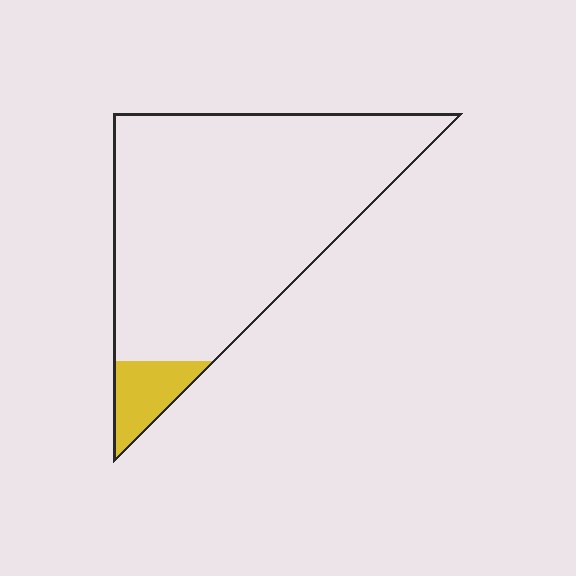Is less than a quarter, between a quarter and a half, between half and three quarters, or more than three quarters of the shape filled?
Less than a quarter.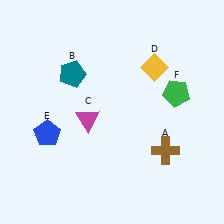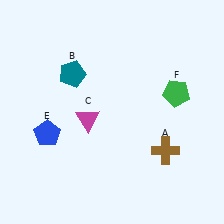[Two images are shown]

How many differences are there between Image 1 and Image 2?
There is 1 difference between the two images.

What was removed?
The yellow diamond (D) was removed in Image 2.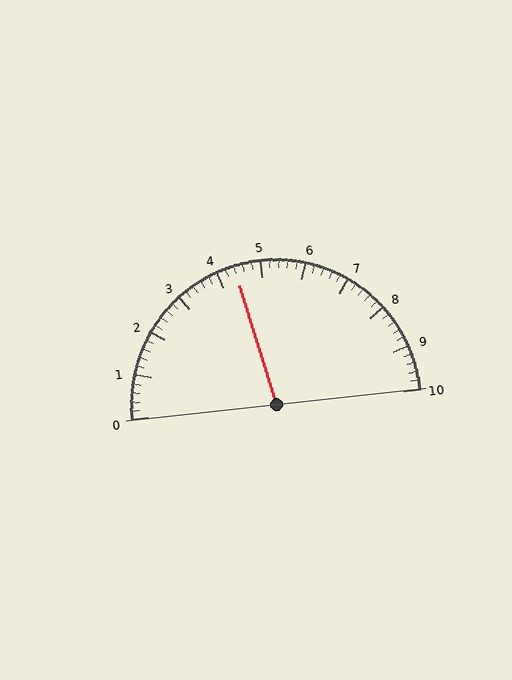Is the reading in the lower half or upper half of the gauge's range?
The reading is in the lower half of the range (0 to 10).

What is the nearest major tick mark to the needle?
The nearest major tick mark is 4.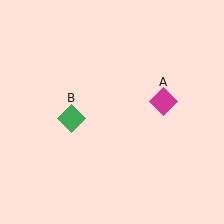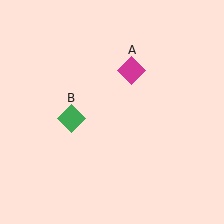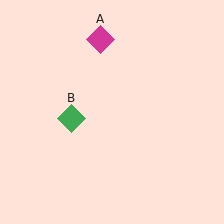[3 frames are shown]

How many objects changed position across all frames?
1 object changed position: magenta diamond (object A).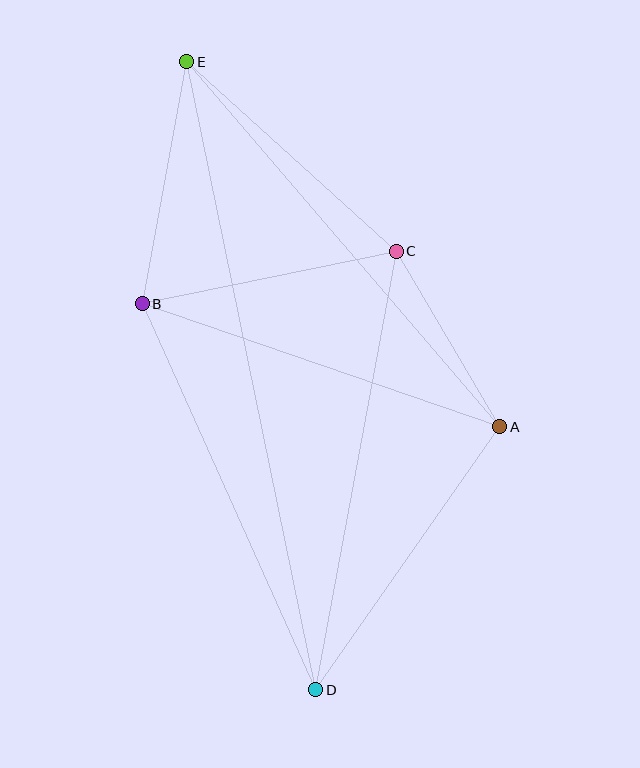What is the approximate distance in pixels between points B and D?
The distance between B and D is approximately 423 pixels.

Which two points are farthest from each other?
Points D and E are farthest from each other.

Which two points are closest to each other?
Points A and C are closest to each other.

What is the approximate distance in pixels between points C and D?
The distance between C and D is approximately 445 pixels.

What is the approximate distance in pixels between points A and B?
The distance between A and B is approximately 378 pixels.